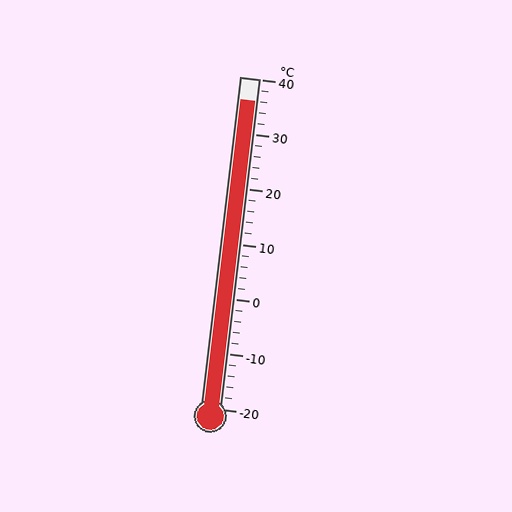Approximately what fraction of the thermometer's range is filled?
The thermometer is filled to approximately 95% of its range.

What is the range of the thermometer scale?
The thermometer scale ranges from -20°C to 40°C.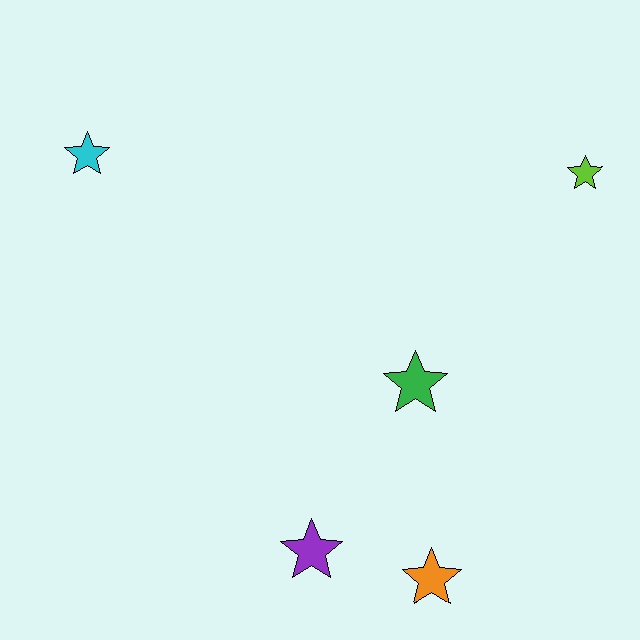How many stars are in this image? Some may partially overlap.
There are 5 stars.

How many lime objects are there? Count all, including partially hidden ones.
There is 1 lime object.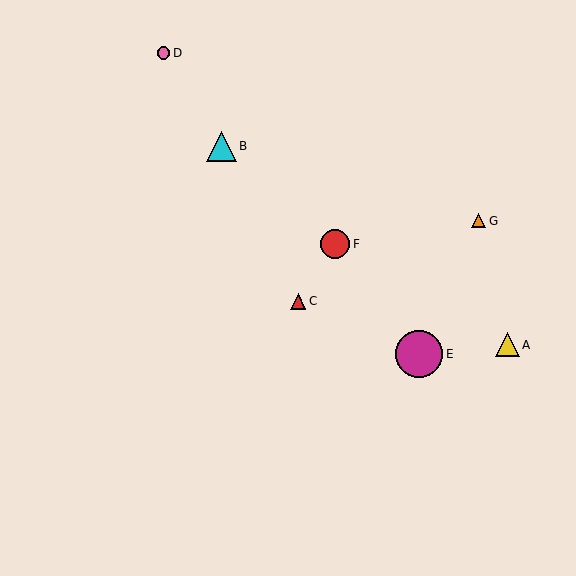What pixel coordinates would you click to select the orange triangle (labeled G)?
Click at (479, 221) to select the orange triangle G.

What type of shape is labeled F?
Shape F is a red circle.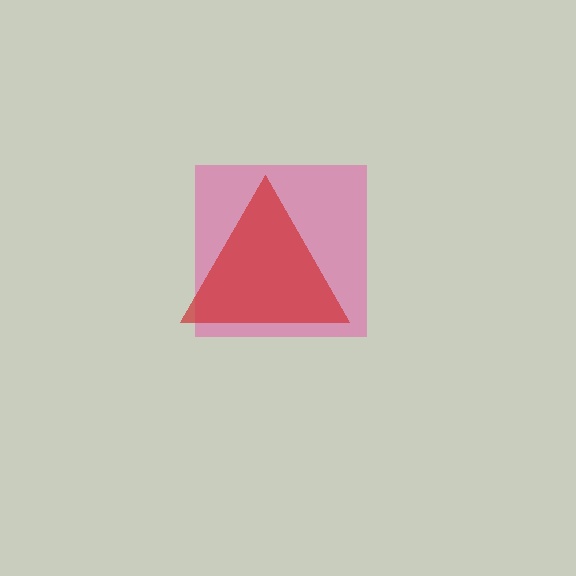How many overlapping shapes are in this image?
There are 2 overlapping shapes in the image.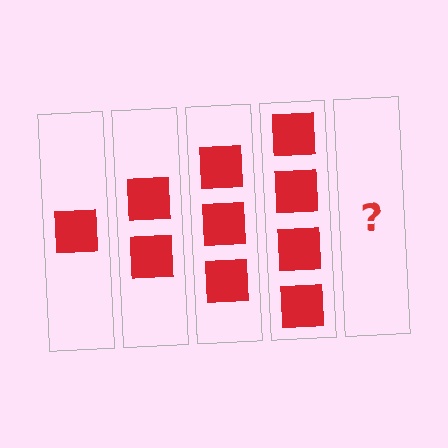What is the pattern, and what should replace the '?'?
The pattern is that each step adds one more square. The '?' should be 5 squares.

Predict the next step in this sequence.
The next step is 5 squares.